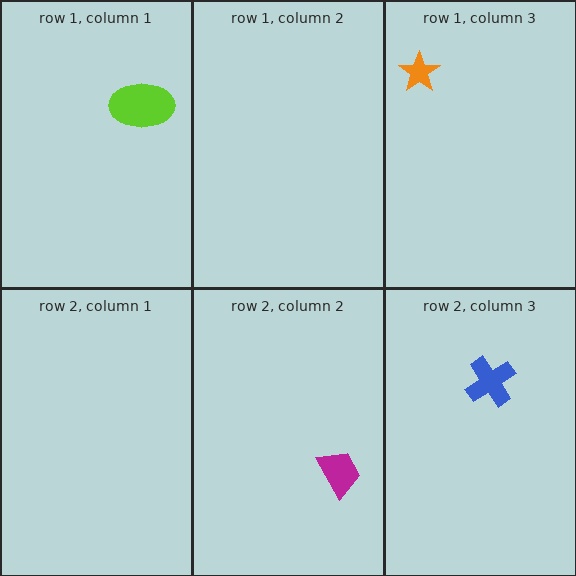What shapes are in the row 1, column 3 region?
The orange star.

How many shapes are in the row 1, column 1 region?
1.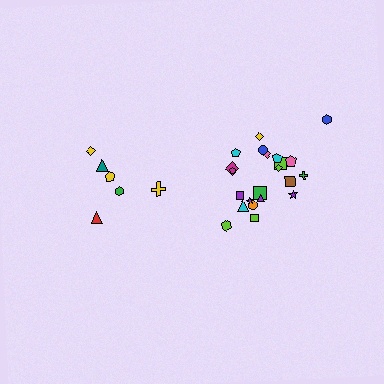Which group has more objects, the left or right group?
The right group.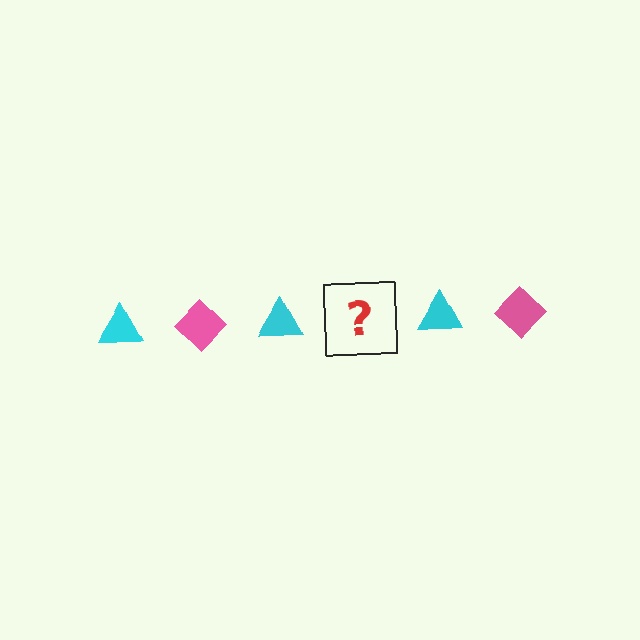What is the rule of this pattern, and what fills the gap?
The rule is that the pattern alternates between cyan triangle and pink diamond. The gap should be filled with a pink diamond.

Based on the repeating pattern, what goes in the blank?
The blank should be a pink diamond.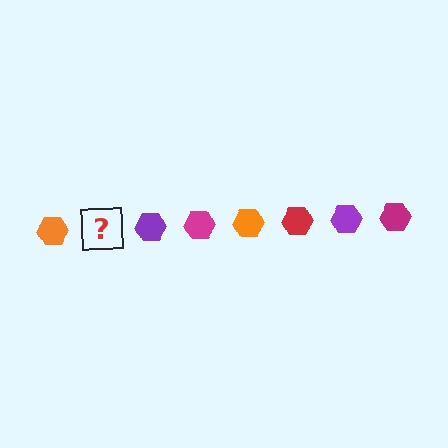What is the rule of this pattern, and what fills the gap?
The rule is that the pattern cycles through orange, red, purple, magenta hexagons. The gap should be filled with a red hexagon.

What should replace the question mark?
The question mark should be replaced with a red hexagon.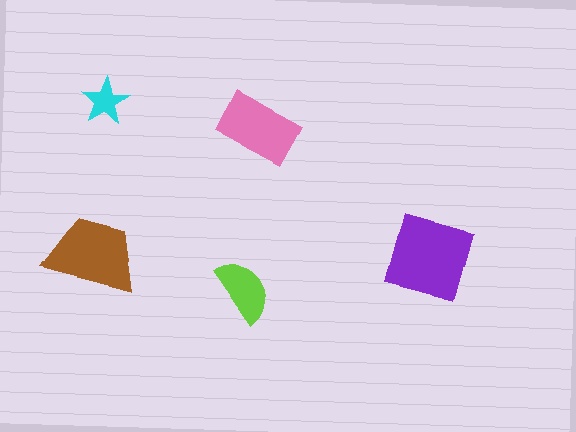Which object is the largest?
The purple square.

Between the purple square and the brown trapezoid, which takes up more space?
The purple square.